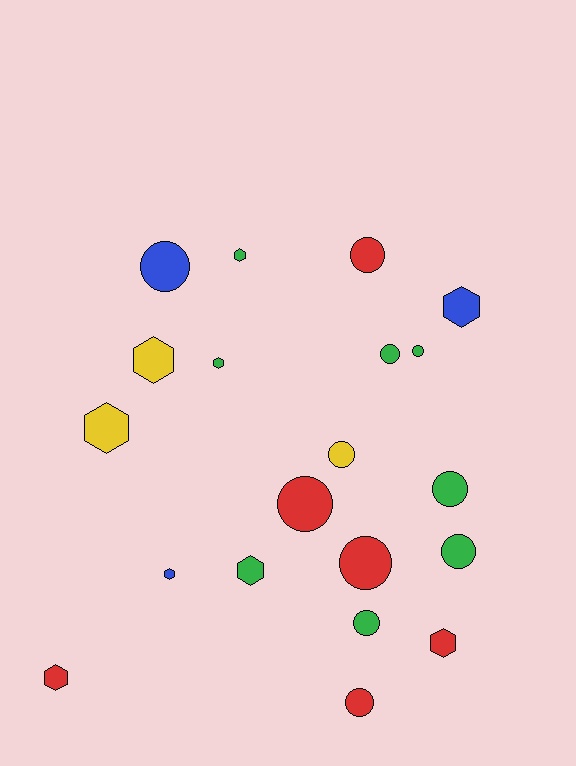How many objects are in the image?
There are 20 objects.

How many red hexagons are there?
There are 2 red hexagons.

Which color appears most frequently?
Green, with 8 objects.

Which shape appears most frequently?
Circle, with 11 objects.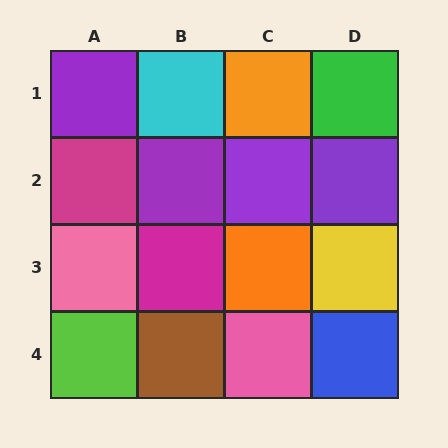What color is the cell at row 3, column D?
Yellow.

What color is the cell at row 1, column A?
Purple.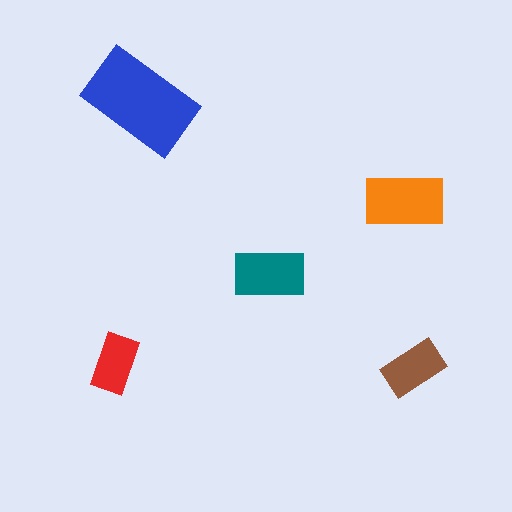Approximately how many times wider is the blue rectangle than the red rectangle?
About 2 times wider.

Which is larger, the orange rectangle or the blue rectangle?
The blue one.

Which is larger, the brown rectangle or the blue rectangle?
The blue one.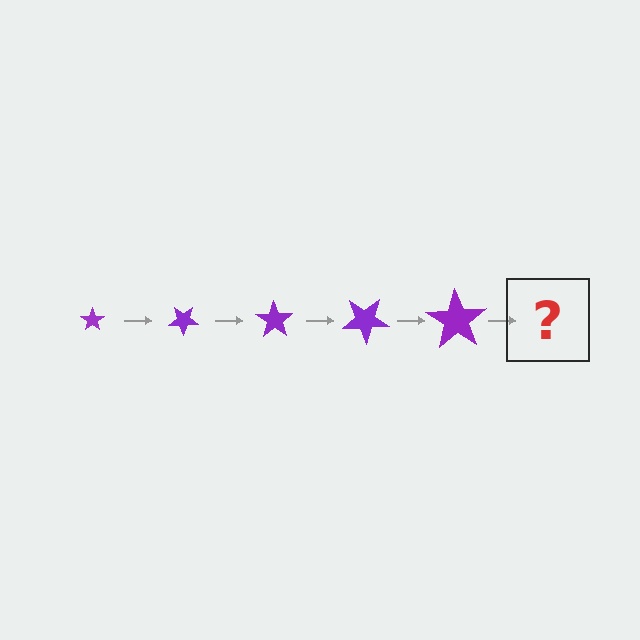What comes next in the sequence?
The next element should be a star, larger than the previous one and rotated 175 degrees from the start.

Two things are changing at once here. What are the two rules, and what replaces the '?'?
The two rules are that the star grows larger each step and it rotates 35 degrees each step. The '?' should be a star, larger than the previous one and rotated 175 degrees from the start.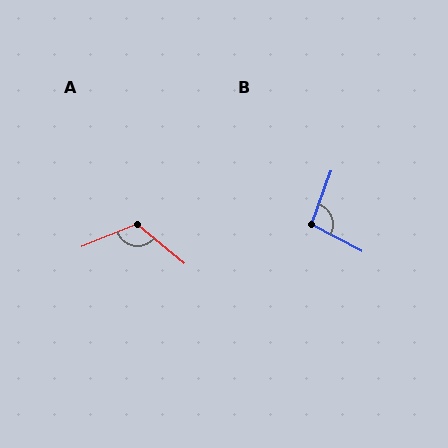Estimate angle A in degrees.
Approximately 118 degrees.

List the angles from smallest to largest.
B (98°), A (118°).